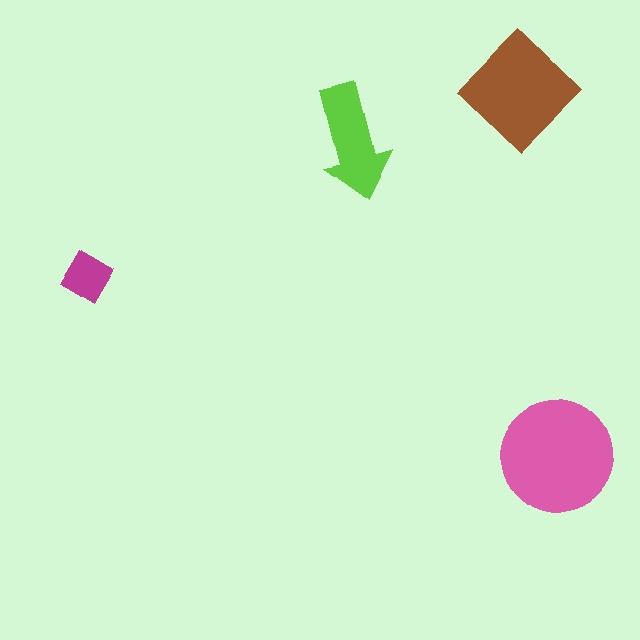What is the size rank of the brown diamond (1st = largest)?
2nd.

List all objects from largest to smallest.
The pink circle, the brown diamond, the lime arrow, the magenta diamond.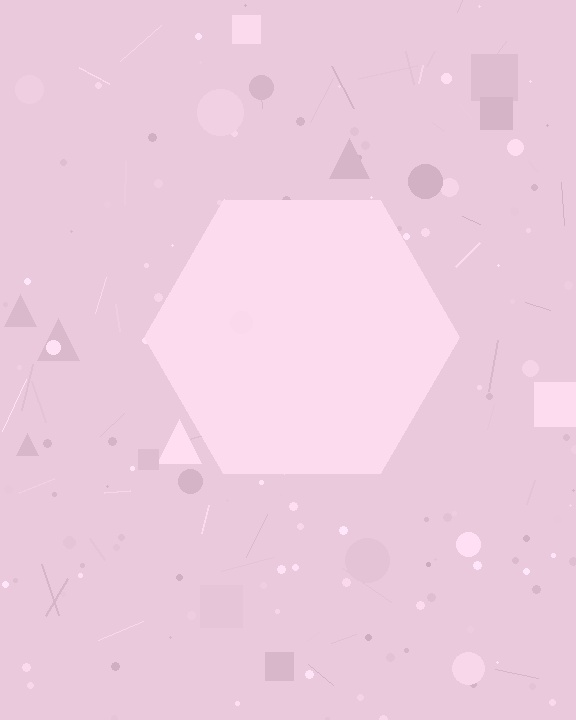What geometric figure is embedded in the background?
A hexagon is embedded in the background.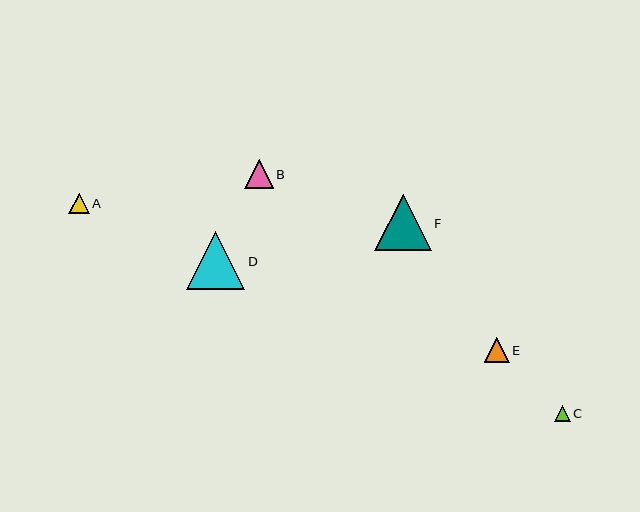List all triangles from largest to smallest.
From largest to smallest: D, F, B, E, A, C.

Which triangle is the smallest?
Triangle C is the smallest with a size of approximately 16 pixels.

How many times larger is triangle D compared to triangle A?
Triangle D is approximately 2.9 times the size of triangle A.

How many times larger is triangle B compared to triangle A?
Triangle B is approximately 1.4 times the size of triangle A.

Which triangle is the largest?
Triangle D is the largest with a size of approximately 58 pixels.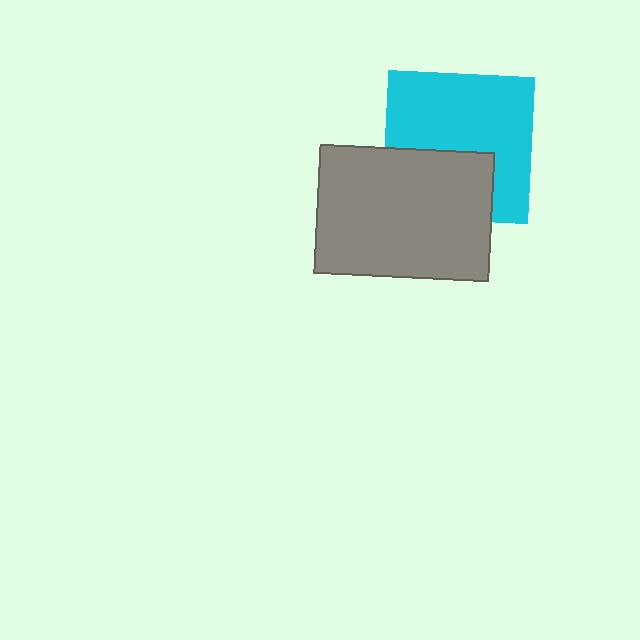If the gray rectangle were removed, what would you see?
You would see the complete cyan square.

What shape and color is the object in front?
The object in front is a gray rectangle.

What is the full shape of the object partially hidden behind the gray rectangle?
The partially hidden object is a cyan square.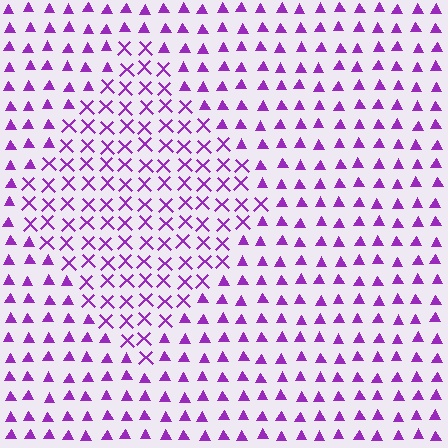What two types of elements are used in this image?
The image uses X marks inside the diamond region and triangles outside it.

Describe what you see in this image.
The image is filled with small purple elements arranged in a uniform grid. A diamond-shaped region contains X marks, while the surrounding area contains triangles. The boundary is defined purely by the change in element shape.